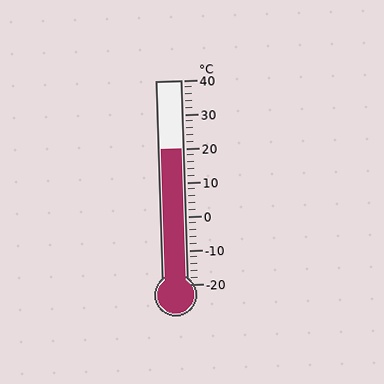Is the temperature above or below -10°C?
The temperature is above -10°C.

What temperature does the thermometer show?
The thermometer shows approximately 20°C.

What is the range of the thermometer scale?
The thermometer scale ranges from -20°C to 40°C.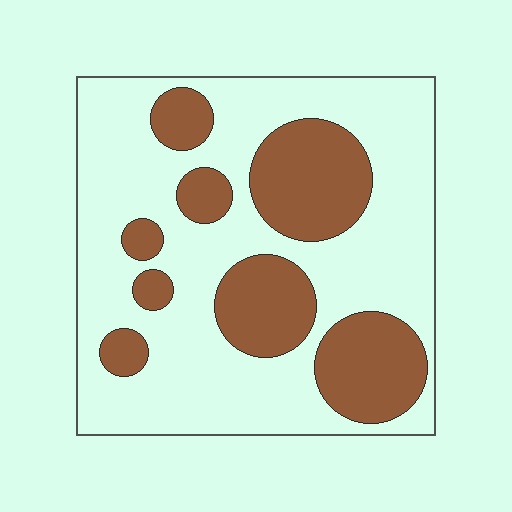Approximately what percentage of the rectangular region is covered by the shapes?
Approximately 30%.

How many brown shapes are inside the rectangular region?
8.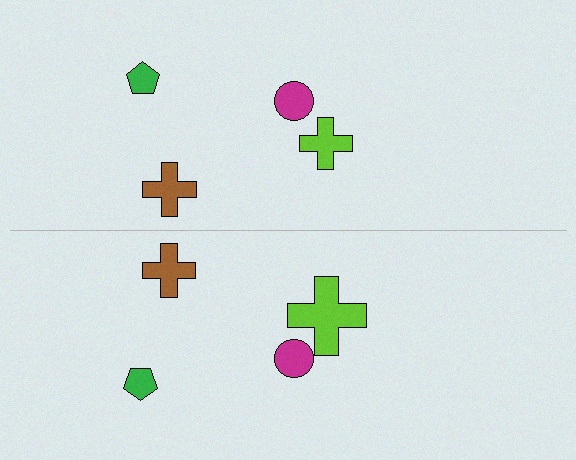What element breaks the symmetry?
The lime cross on the bottom side has a different size than its mirror counterpart.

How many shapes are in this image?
There are 8 shapes in this image.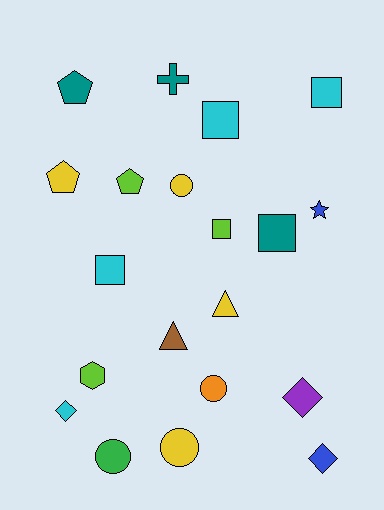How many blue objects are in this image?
There are 2 blue objects.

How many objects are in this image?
There are 20 objects.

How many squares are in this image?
There are 5 squares.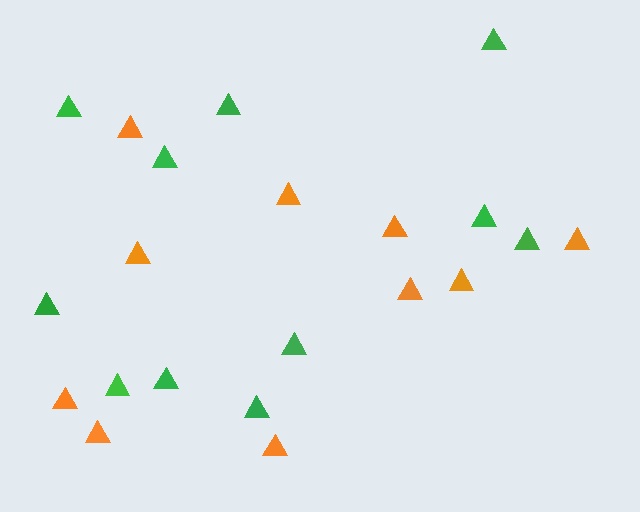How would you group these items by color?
There are 2 groups: one group of orange triangles (10) and one group of green triangles (11).